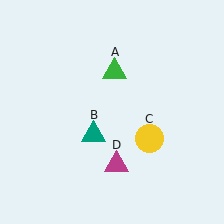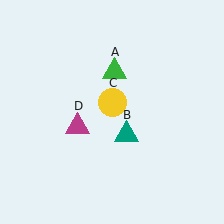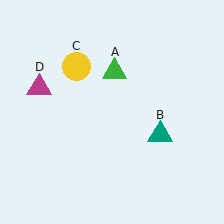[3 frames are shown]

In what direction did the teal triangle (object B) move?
The teal triangle (object B) moved right.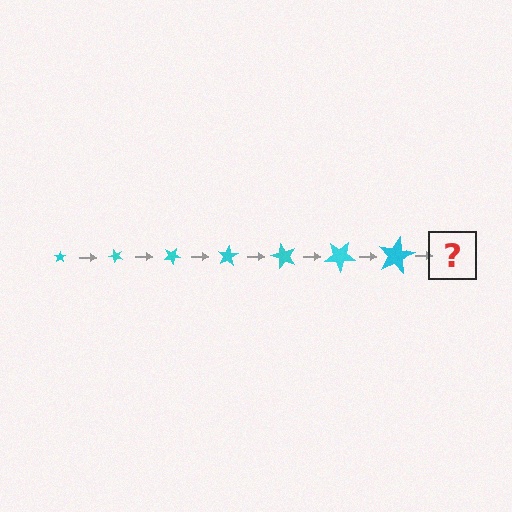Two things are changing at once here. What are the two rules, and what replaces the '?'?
The two rules are that the star grows larger each step and it rotates 50 degrees each step. The '?' should be a star, larger than the previous one and rotated 350 degrees from the start.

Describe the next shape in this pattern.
It should be a star, larger than the previous one and rotated 350 degrees from the start.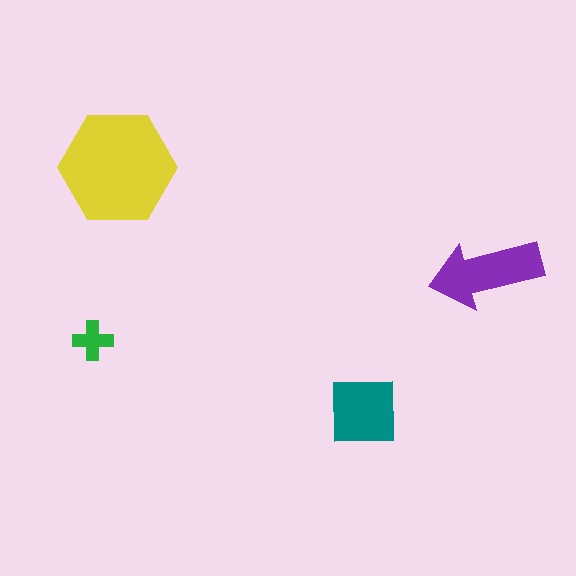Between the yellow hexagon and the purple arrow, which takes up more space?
The yellow hexagon.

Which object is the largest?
The yellow hexagon.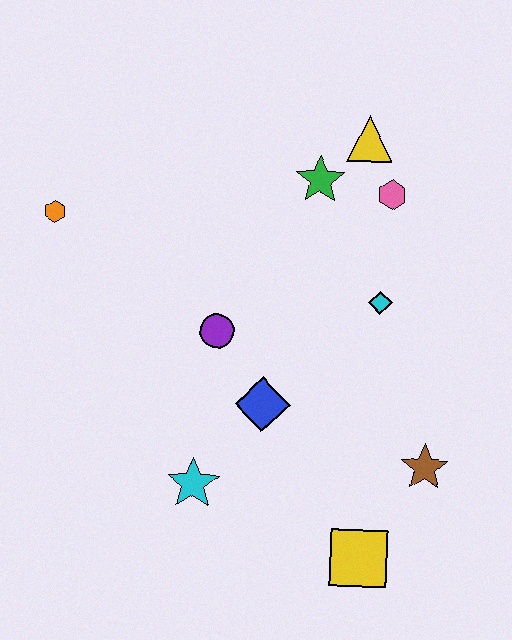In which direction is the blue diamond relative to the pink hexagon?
The blue diamond is below the pink hexagon.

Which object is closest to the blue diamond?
The purple circle is closest to the blue diamond.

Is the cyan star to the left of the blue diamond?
Yes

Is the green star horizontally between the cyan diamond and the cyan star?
Yes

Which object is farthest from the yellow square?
The orange hexagon is farthest from the yellow square.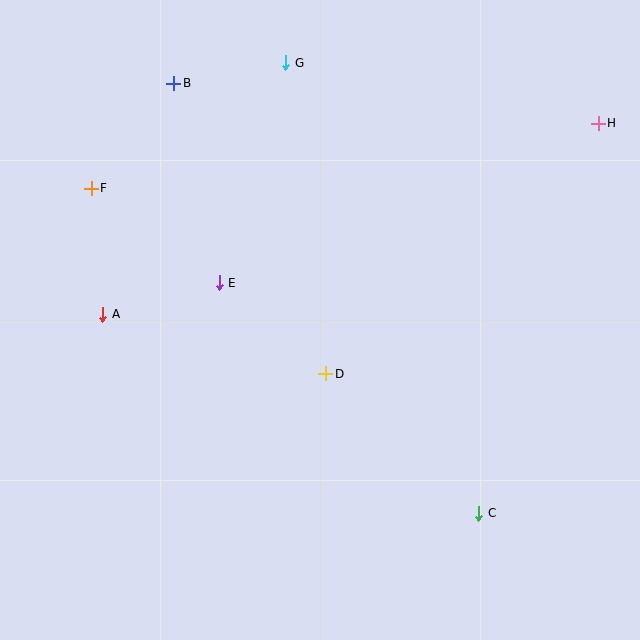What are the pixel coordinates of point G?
Point G is at (286, 63).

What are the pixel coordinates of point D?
Point D is at (326, 374).